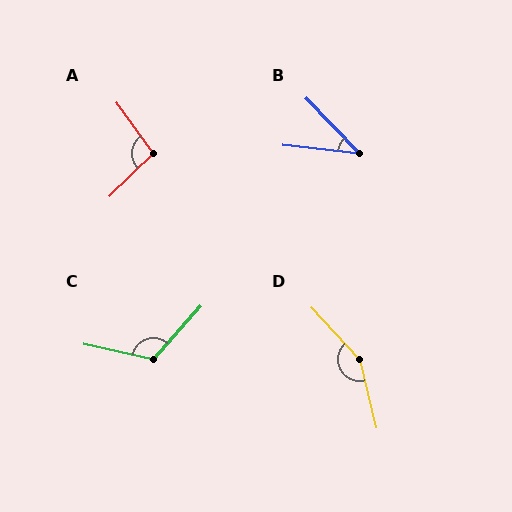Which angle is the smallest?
B, at approximately 40 degrees.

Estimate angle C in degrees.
Approximately 119 degrees.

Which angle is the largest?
D, at approximately 151 degrees.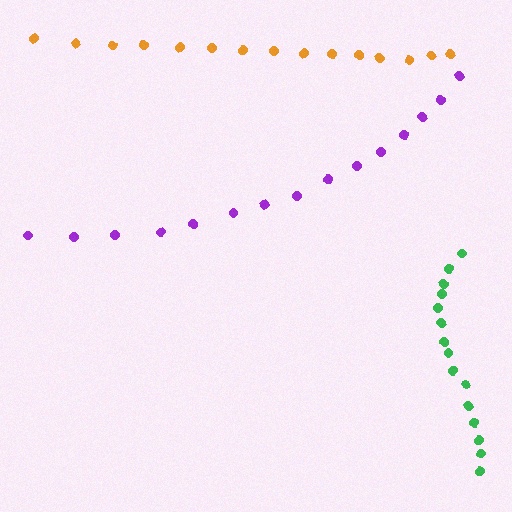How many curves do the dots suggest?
There are 3 distinct paths.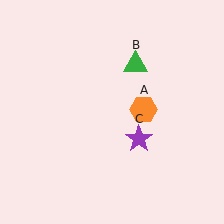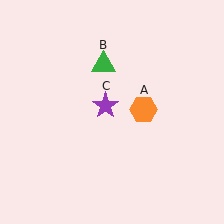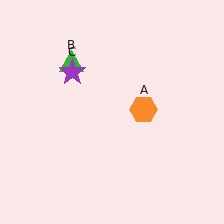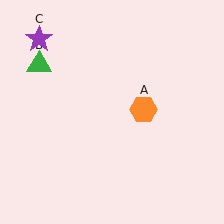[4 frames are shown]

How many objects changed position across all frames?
2 objects changed position: green triangle (object B), purple star (object C).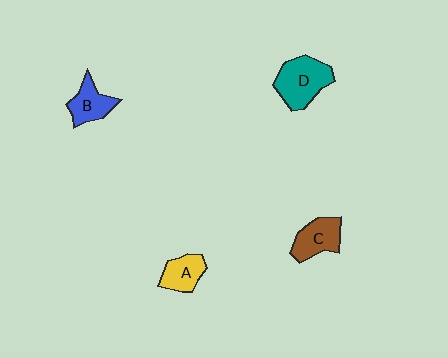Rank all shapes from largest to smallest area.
From largest to smallest: D (teal), C (brown), B (blue), A (yellow).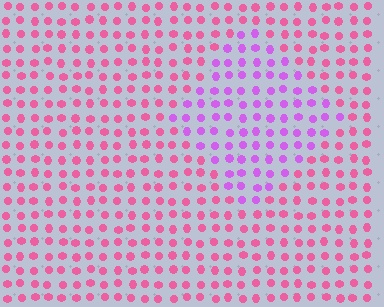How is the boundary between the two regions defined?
The boundary is defined purely by a slight shift in hue (about 43 degrees). Spacing, size, and orientation are identical on both sides.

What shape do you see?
I see a diamond.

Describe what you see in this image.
The image is filled with small pink elements in a uniform arrangement. A diamond-shaped region is visible where the elements are tinted to a slightly different hue, forming a subtle color boundary.